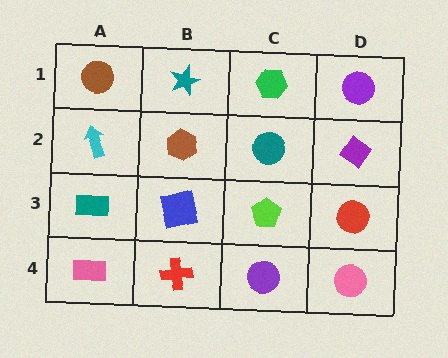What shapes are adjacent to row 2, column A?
A brown circle (row 1, column A), a teal rectangle (row 3, column A), a brown hexagon (row 2, column B).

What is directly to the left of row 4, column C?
A red cross.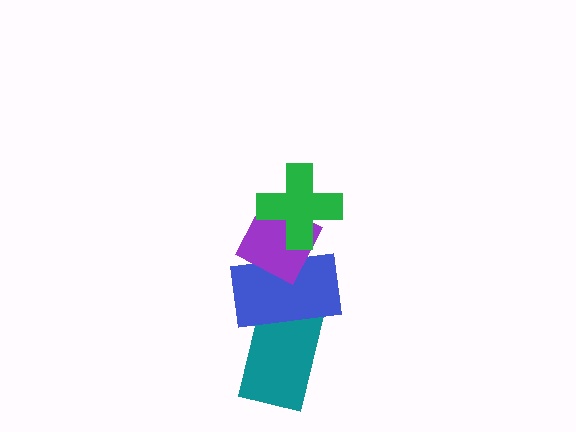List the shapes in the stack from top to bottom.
From top to bottom: the green cross, the purple diamond, the blue rectangle, the teal rectangle.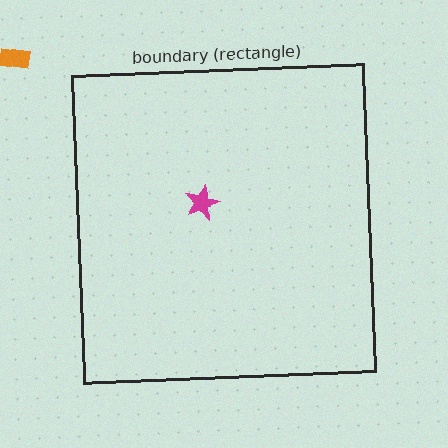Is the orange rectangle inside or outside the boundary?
Outside.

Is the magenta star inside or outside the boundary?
Inside.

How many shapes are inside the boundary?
1 inside, 1 outside.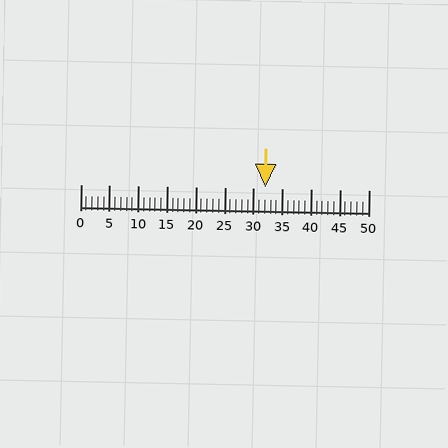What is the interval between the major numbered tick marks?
The major tick marks are spaced 5 units apart.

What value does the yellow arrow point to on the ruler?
The yellow arrow points to approximately 32.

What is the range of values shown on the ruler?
The ruler shows values from 0 to 50.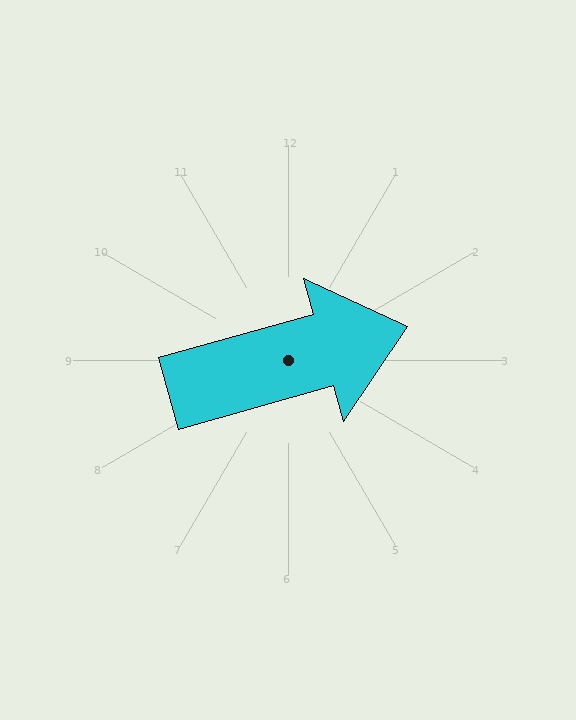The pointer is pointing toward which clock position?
Roughly 2 o'clock.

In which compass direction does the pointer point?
East.